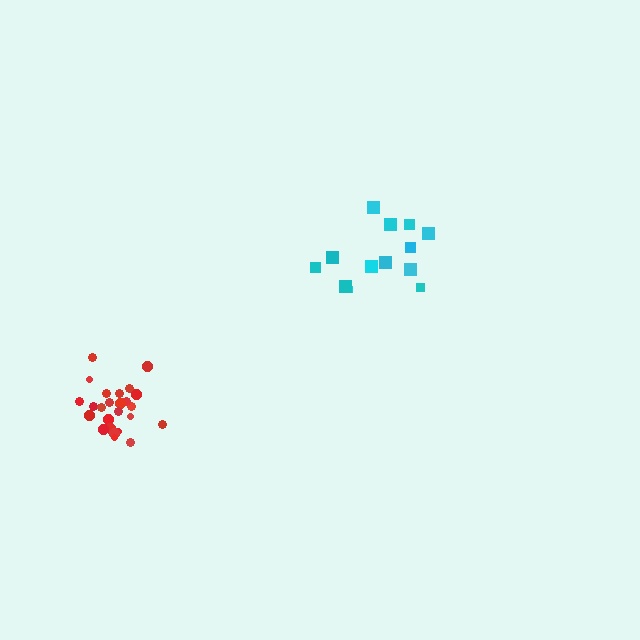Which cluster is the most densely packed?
Red.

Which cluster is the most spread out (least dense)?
Cyan.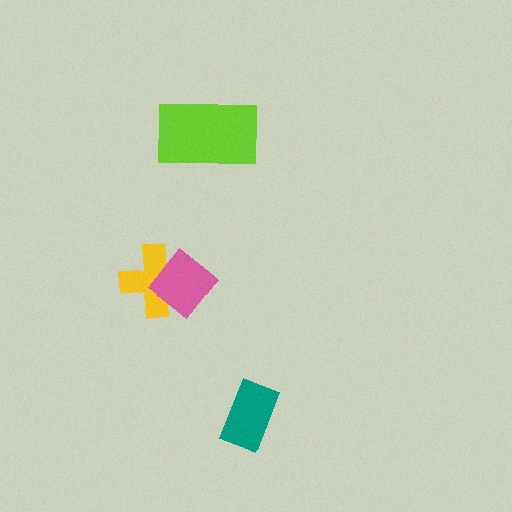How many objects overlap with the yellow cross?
1 object overlaps with the yellow cross.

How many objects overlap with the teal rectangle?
0 objects overlap with the teal rectangle.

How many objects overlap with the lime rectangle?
0 objects overlap with the lime rectangle.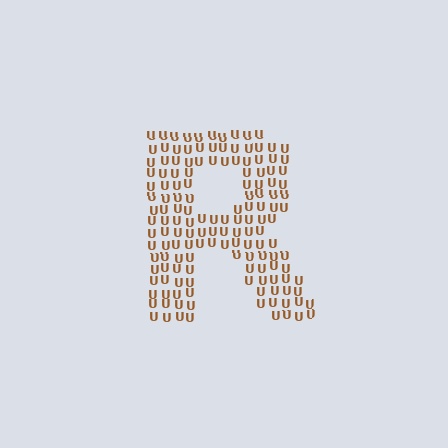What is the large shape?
The large shape is the letter R.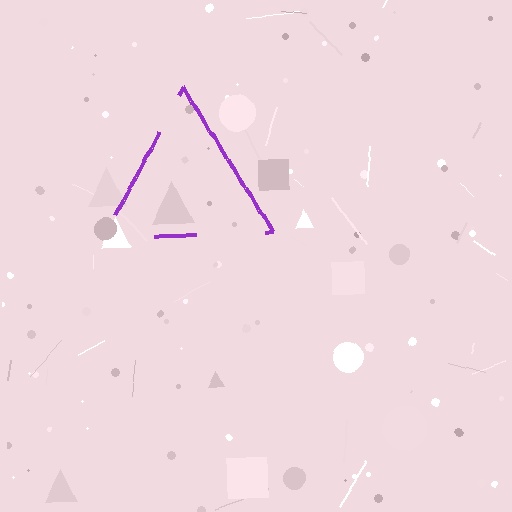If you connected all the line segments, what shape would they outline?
They would outline a triangle.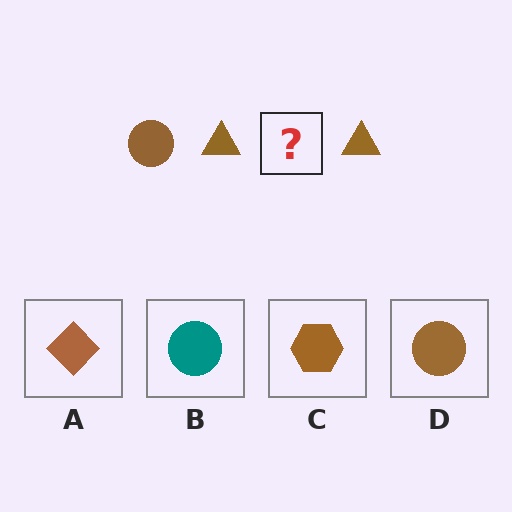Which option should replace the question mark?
Option D.